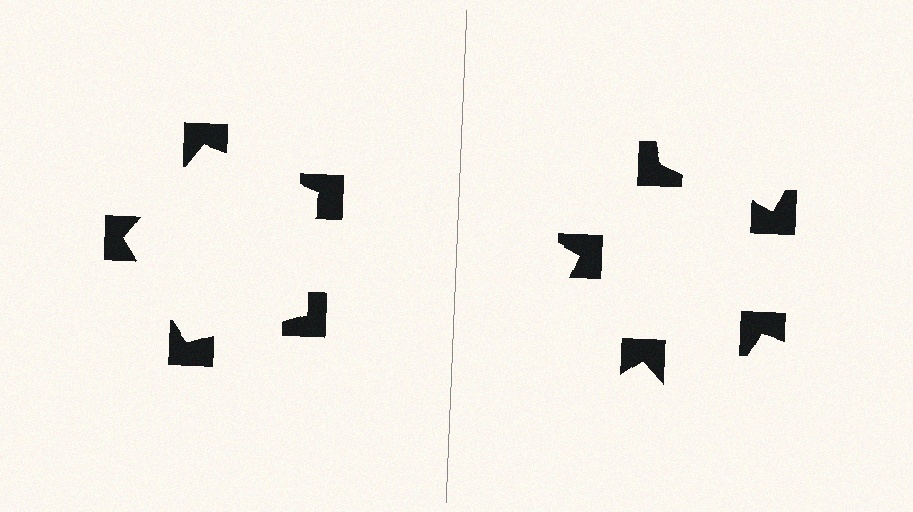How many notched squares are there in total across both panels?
10 — 5 on each side.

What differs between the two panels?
The notched squares are positioned identically on both sides; only the wedge orientations differ. On the left they align to a pentagon; on the right they are misaligned.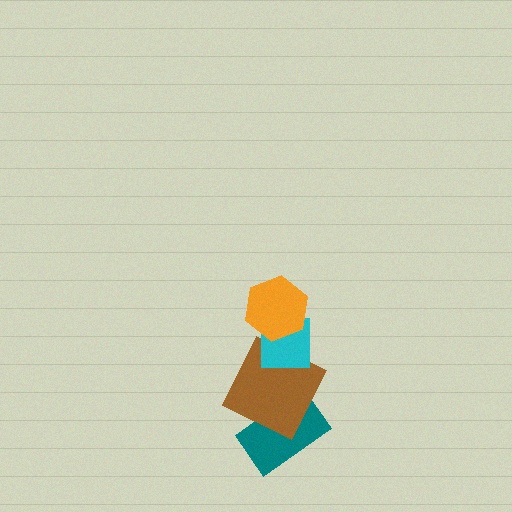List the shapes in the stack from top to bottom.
From top to bottom: the orange hexagon, the cyan square, the brown square, the teal rectangle.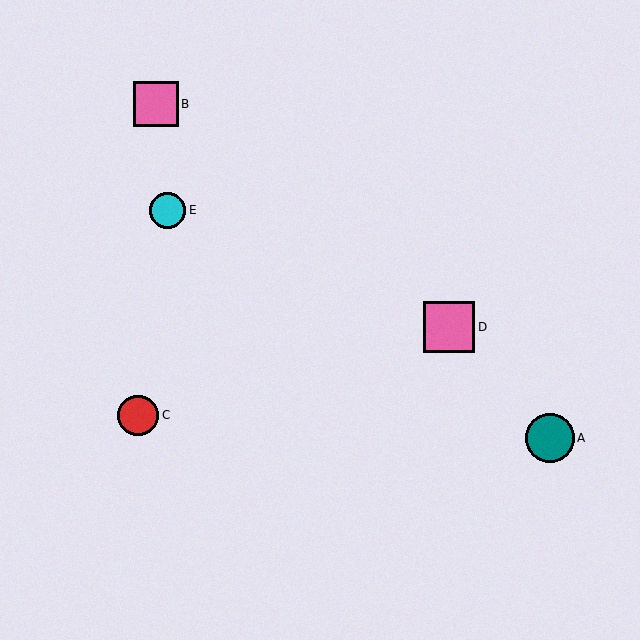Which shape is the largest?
The pink square (labeled D) is the largest.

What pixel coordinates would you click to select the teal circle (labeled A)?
Click at (550, 438) to select the teal circle A.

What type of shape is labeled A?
Shape A is a teal circle.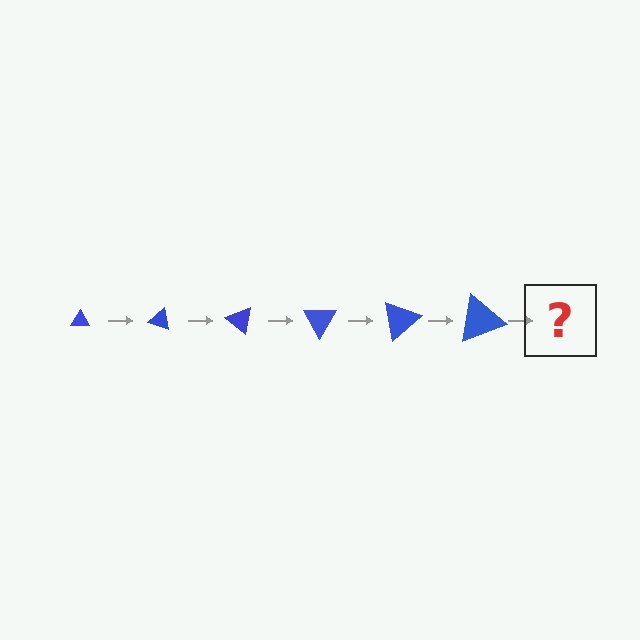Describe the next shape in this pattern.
It should be a triangle, larger than the previous one and rotated 120 degrees from the start.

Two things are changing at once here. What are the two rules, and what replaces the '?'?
The two rules are that the triangle grows larger each step and it rotates 20 degrees each step. The '?' should be a triangle, larger than the previous one and rotated 120 degrees from the start.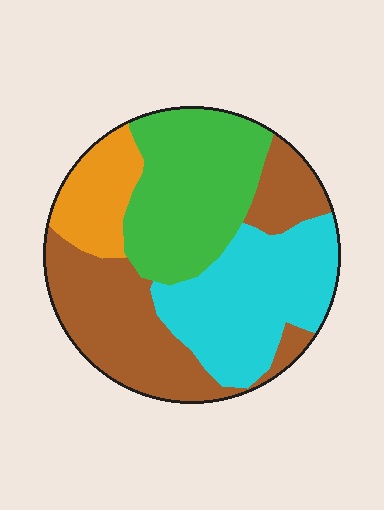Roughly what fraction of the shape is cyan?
Cyan takes up between a quarter and a half of the shape.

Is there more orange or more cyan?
Cyan.